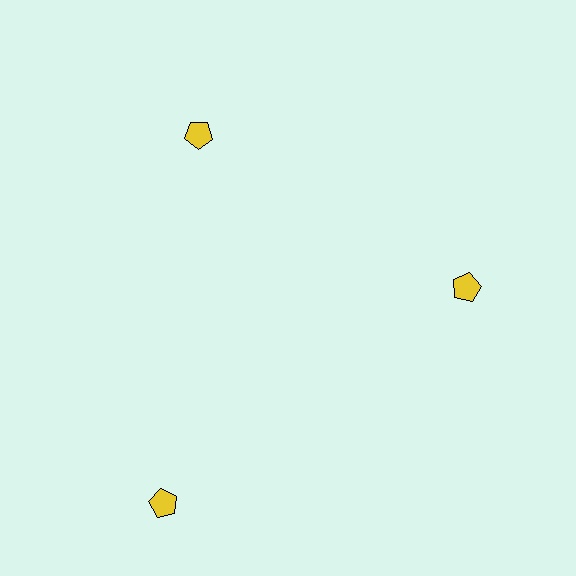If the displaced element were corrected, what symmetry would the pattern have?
It would have 3-fold rotational symmetry — the pattern would map onto itself every 120 degrees.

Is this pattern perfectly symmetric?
No. The 3 yellow pentagons are arranged in a ring, but one element near the 7 o'clock position is pushed outward from the center, breaking the 3-fold rotational symmetry.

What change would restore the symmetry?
The symmetry would be restored by moving it inward, back onto the ring so that all 3 pentagons sit at equal angles and equal distance from the center.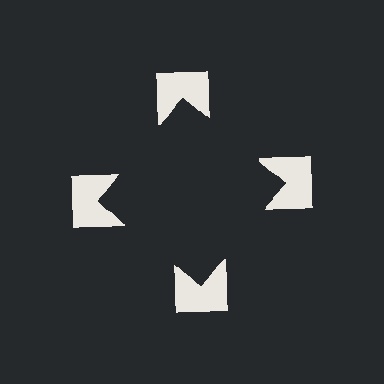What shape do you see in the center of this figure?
An illusory square — its edges are inferred from the aligned wedge cuts in the notched squares, not physically drawn.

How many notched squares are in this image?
There are 4 — one at each vertex of the illusory square.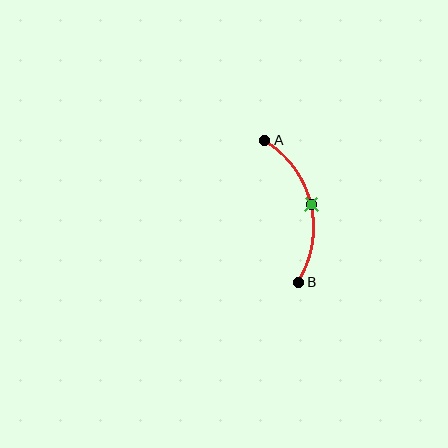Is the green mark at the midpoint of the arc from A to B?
Yes. The green mark lies on the arc at equal arc-length from both A and B — it is the arc midpoint.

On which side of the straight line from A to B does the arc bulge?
The arc bulges to the right of the straight line connecting A and B.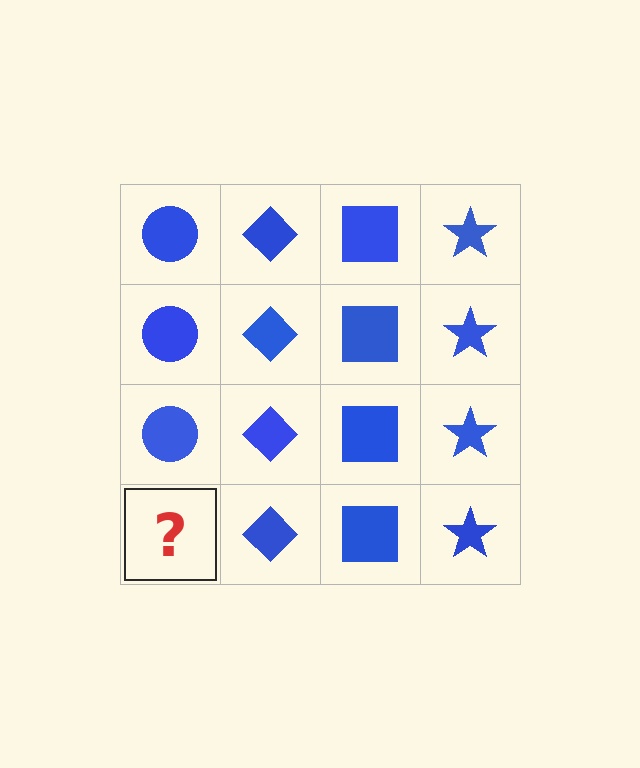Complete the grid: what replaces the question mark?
The question mark should be replaced with a blue circle.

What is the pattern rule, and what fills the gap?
The rule is that each column has a consistent shape. The gap should be filled with a blue circle.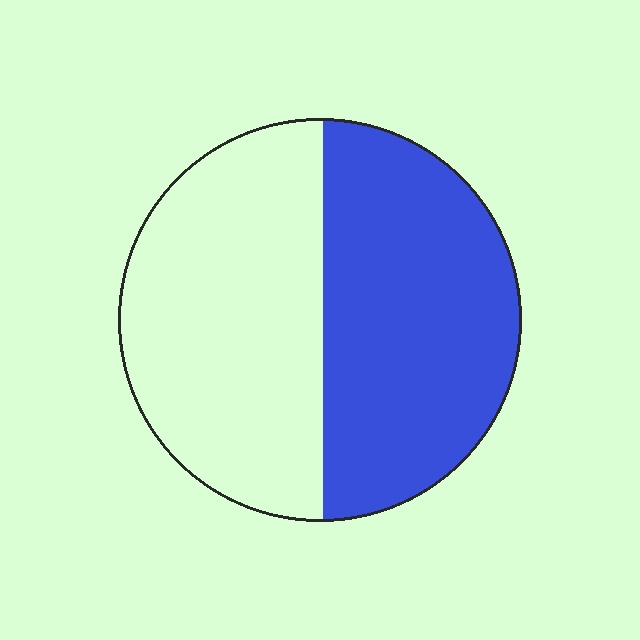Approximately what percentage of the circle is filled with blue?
Approximately 50%.